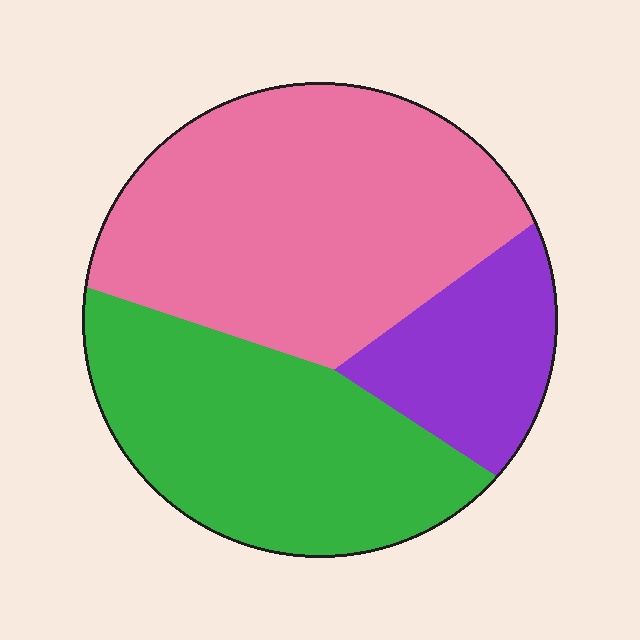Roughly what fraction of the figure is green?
Green covers about 35% of the figure.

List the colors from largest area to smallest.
From largest to smallest: pink, green, purple.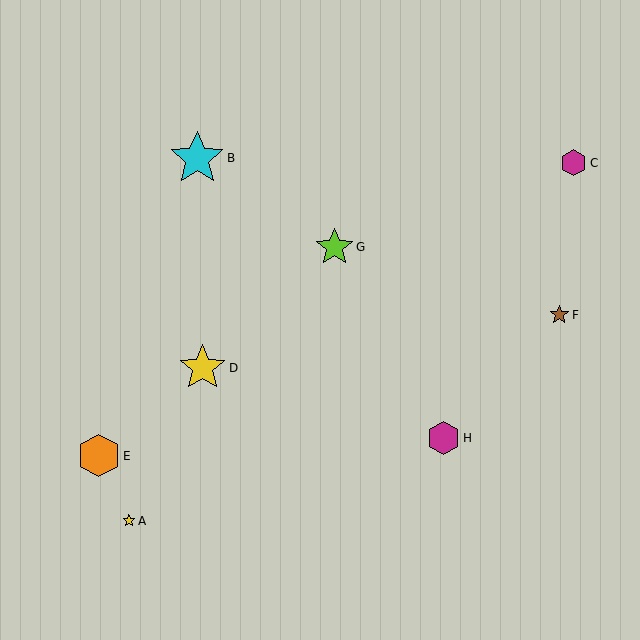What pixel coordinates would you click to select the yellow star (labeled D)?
Click at (202, 368) to select the yellow star D.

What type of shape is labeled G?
Shape G is a lime star.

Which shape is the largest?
The cyan star (labeled B) is the largest.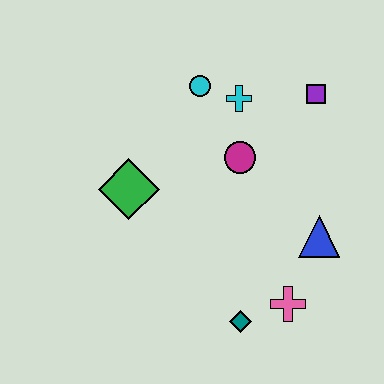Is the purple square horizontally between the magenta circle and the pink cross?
No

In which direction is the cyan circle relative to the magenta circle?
The cyan circle is above the magenta circle.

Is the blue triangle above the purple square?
No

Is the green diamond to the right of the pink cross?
No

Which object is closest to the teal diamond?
The pink cross is closest to the teal diamond.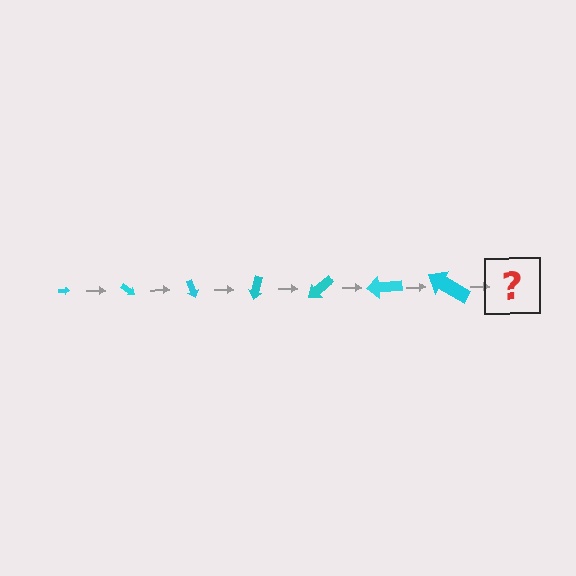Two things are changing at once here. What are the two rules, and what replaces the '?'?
The two rules are that the arrow grows larger each step and it rotates 35 degrees each step. The '?' should be an arrow, larger than the previous one and rotated 245 degrees from the start.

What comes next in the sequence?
The next element should be an arrow, larger than the previous one and rotated 245 degrees from the start.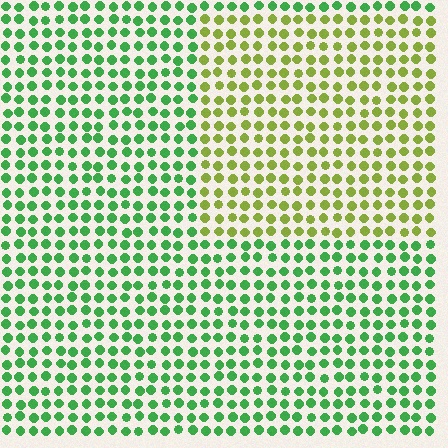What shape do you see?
I see a rectangle.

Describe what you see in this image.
The image is filled with small green elements in a uniform arrangement. A rectangle-shaped region is visible where the elements are tinted to a slightly different hue, forming a subtle color boundary.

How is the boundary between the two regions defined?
The boundary is defined purely by a slight shift in hue (about 47 degrees). Spacing, size, and orientation are identical on both sides.